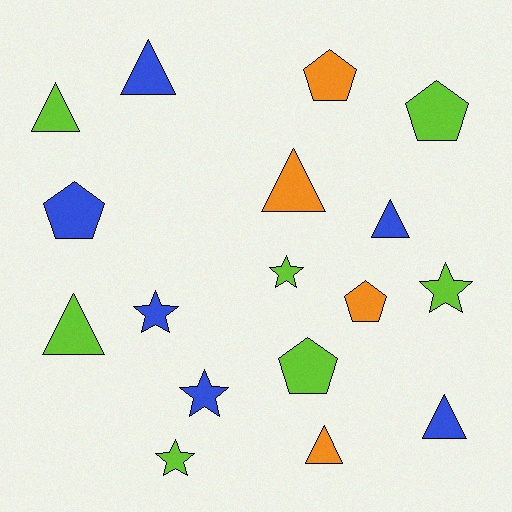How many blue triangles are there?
There are 3 blue triangles.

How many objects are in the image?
There are 17 objects.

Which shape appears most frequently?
Triangle, with 7 objects.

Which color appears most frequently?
Lime, with 7 objects.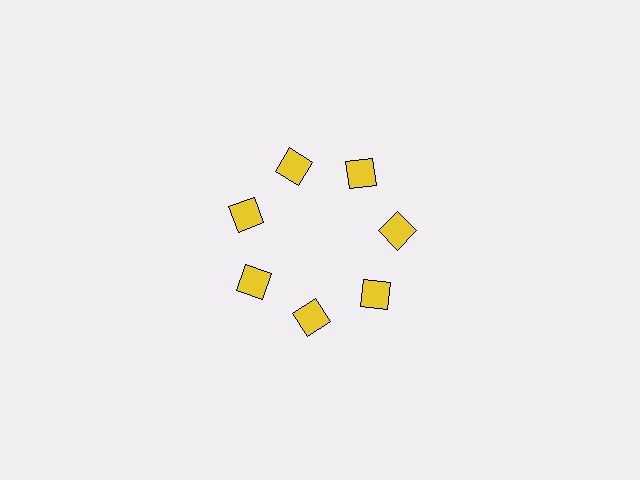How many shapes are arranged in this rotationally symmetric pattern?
There are 7 shapes, arranged in 7 groups of 1.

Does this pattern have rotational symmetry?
Yes, this pattern has 7-fold rotational symmetry. It looks the same after rotating 51 degrees around the center.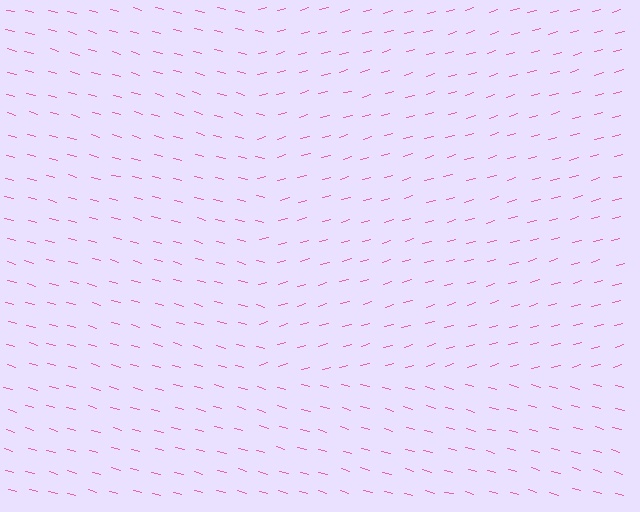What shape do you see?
I see a rectangle.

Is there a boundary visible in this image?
Yes, there is a texture boundary formed by a change in line orientation.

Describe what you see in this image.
The image is filled with small pink line segments. A rectangle region in the image has lines oriented differently from the surrounding lines, creating a visible texture boundary.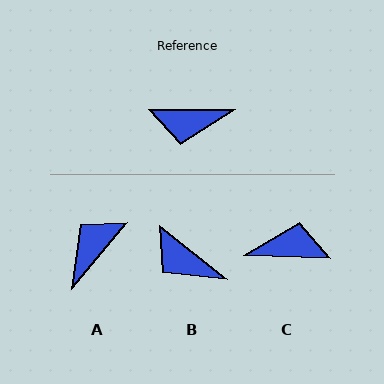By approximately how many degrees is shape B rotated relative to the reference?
Approximately 39 degrees clockwise.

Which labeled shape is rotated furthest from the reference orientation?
C, about 177 degrees away.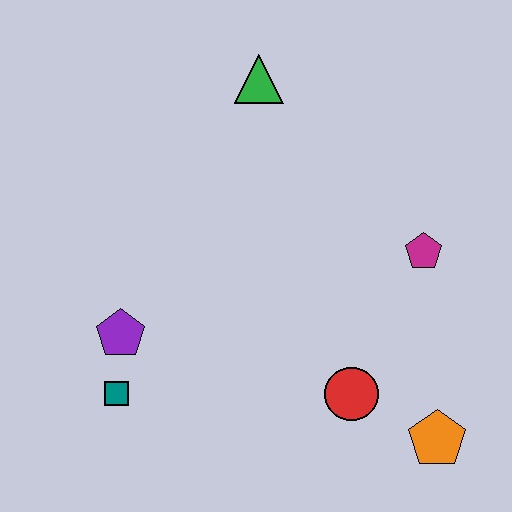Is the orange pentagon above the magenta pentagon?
No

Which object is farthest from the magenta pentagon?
The teal square is farthest from the magenta pentagon.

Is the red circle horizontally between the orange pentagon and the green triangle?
Yes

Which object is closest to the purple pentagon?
The teal square is closest to the purple pentagon.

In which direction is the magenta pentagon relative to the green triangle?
The magenta pentagon is below the green triangle.